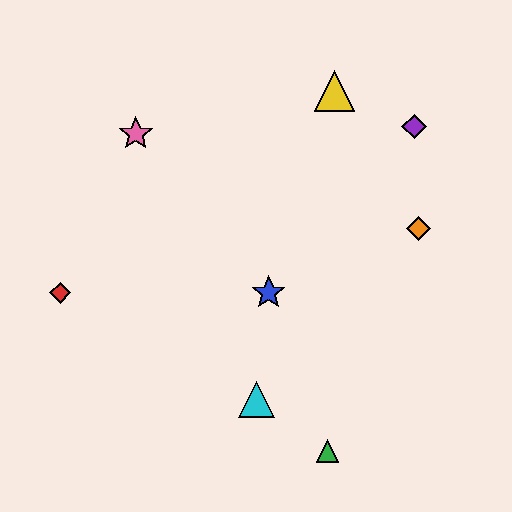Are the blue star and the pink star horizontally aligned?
No, the blue star is at y≈293 and the pink star is at y≈134.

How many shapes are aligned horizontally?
2 shapes (the red diamond, the blue star) are aligned horizontally.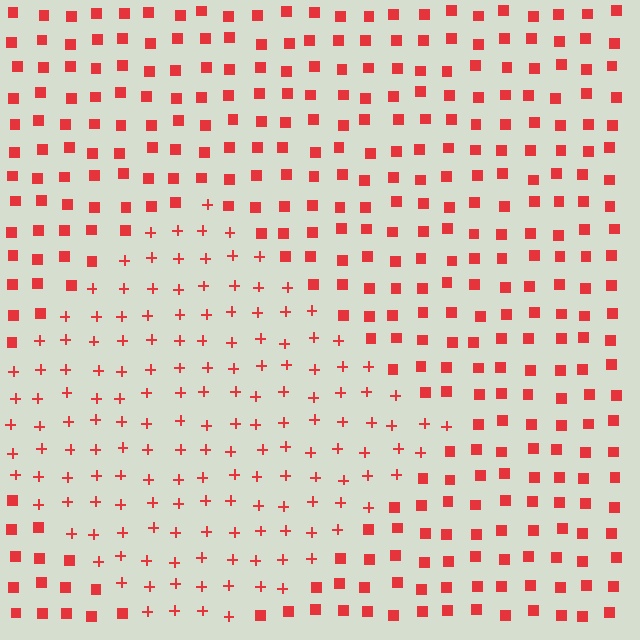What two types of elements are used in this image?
The image uses plus signs inside the diamond region and squares outside it.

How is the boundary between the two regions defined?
The boundary is defined by a change in element shape: plus signs inside vs. squares outside. All elements share the same color and spacing.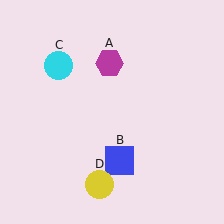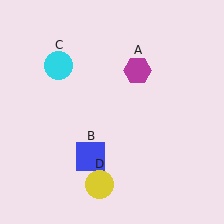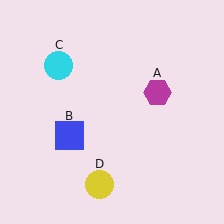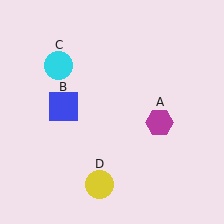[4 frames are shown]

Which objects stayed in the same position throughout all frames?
Cyan circle (object C) and yellow circle (object D) remained stationary.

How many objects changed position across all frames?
2 objects changed position: magenta hexagon (object A), blue square (object B).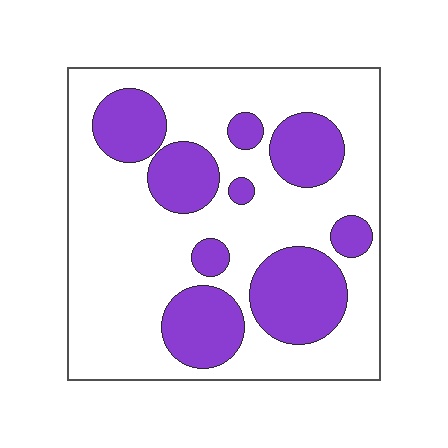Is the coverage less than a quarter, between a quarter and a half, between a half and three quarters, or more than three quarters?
Between a quarter and a half.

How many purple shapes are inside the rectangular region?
9.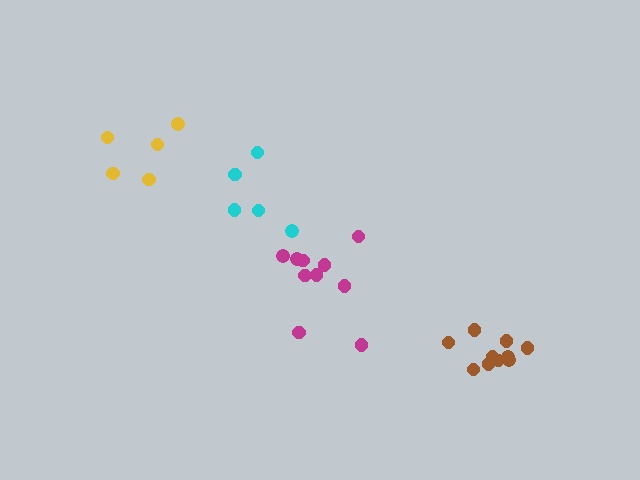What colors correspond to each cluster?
The clusters are colored: yellow, cyan, magenta, brown.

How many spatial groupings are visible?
There are 4 spatial groupings.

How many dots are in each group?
Group 1: 5 dots, Group 2: 5 dots, Group 3: 10 dots, Group 4: 10 dots (30 total).